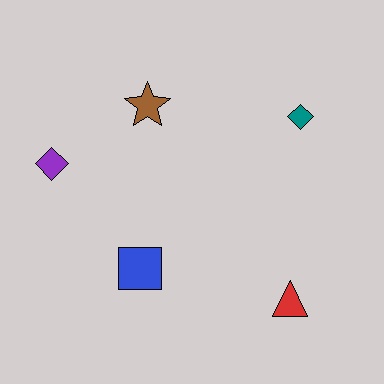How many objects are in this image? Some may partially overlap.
There are 5 objects.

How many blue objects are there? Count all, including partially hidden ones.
There is 1 blue object.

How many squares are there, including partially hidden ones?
There is 1 square.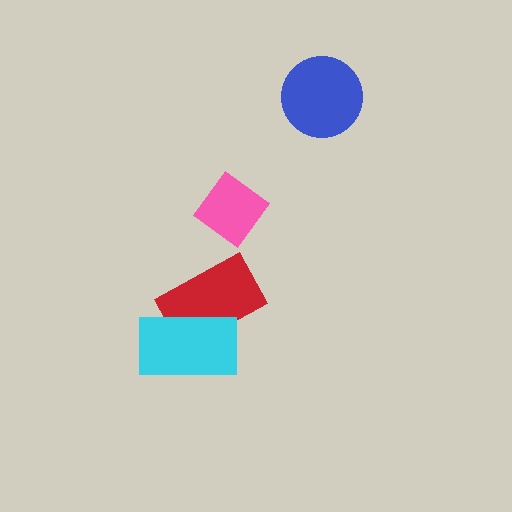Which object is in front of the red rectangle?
The cyan rectangle is in front of the red rectangle.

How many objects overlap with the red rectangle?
1 object overlaps with the red rectangle.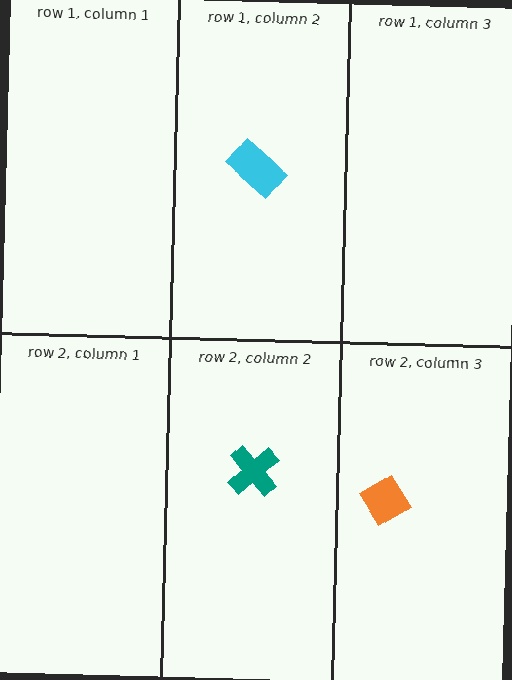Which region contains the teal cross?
The row 2, column 2 region.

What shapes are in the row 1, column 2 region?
The cyan rectangle.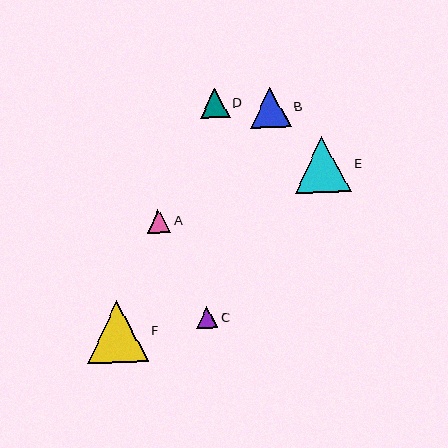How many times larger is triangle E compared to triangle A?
Triangle E is approximately 2.3 times the size of triangle A.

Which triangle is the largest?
Triangle F is the largest with a size of approximately 61 pixels.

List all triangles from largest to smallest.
From largest to smallest: F, E, B, D, A, C.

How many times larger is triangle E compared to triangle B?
Triangle E is approximately 1.4 times the size of triangle B.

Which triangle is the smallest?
Triangle C is the smallest with a size of approximately 22 pixels.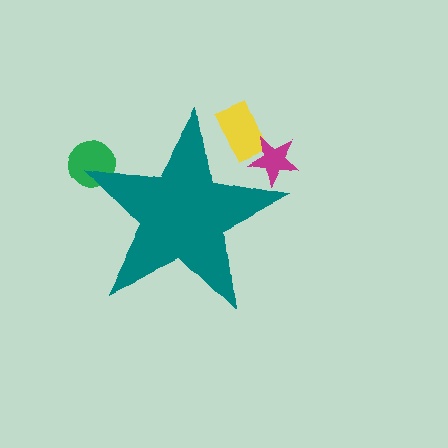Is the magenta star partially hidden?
Yes, the magenta star is partially hidden behind the teal star.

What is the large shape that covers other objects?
A teal star.